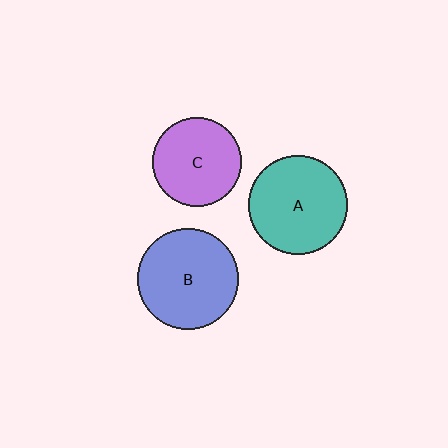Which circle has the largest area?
Circle B (blue).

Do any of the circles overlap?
No, none of the circles overlap.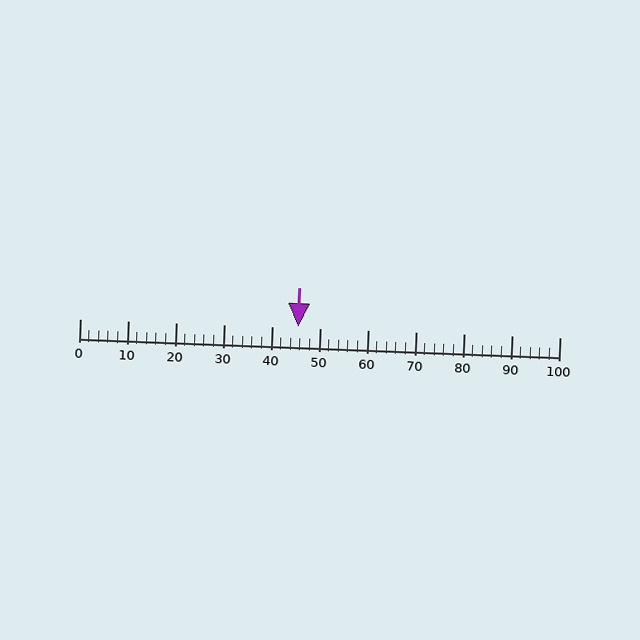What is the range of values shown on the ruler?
The ruler shows values from 0 to 100.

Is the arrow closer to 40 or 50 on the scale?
The arrow is closer to 50.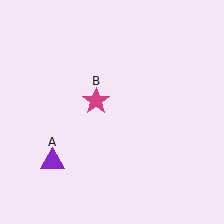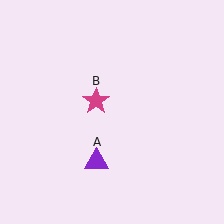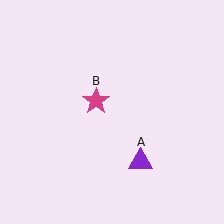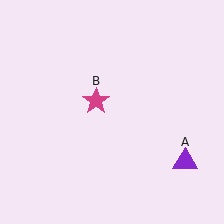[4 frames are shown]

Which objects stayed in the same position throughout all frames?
Magenta star (object B) remained stationary.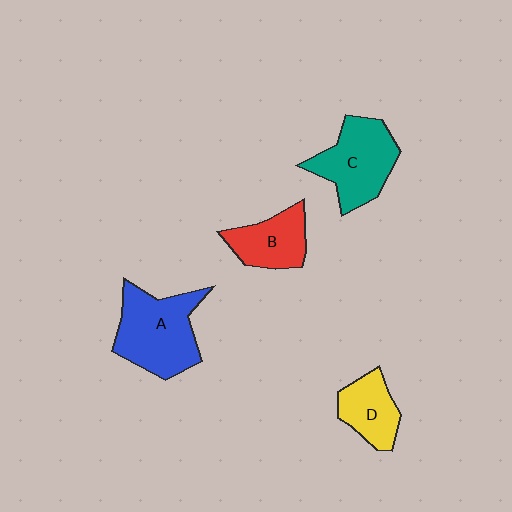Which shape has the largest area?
Shape A (blue).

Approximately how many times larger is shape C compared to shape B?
Approximately 1.4 times.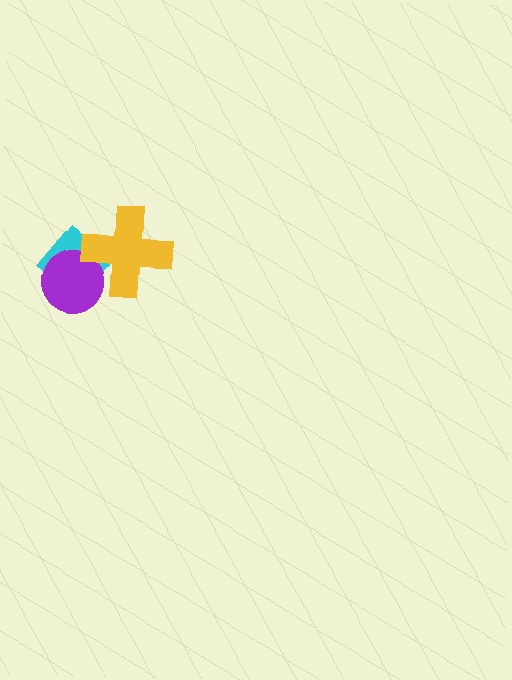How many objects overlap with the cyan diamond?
2 objects overlap with the cyan diamond.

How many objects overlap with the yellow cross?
2 objects overlap with the yellow cross.